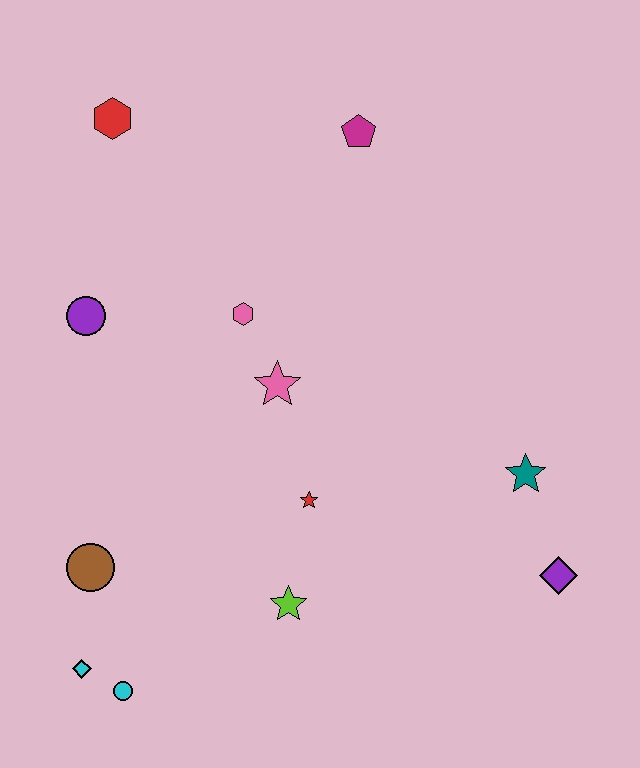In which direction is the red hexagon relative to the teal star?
The red hexagon is to the left of the teal star.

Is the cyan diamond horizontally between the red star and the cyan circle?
No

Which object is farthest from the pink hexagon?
The purple diamond is farthest from the pink hexagon.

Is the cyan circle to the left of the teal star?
Yes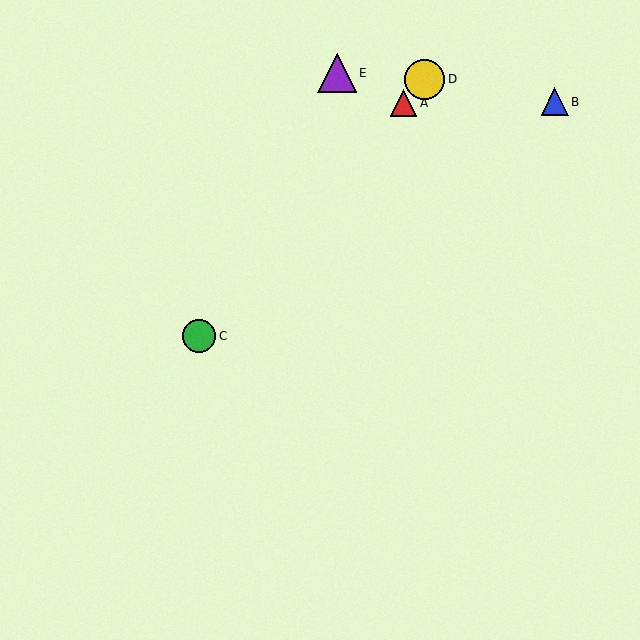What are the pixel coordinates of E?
Object E is at (337, 73).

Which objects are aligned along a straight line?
Objects A, C, D are aligned along a straight line.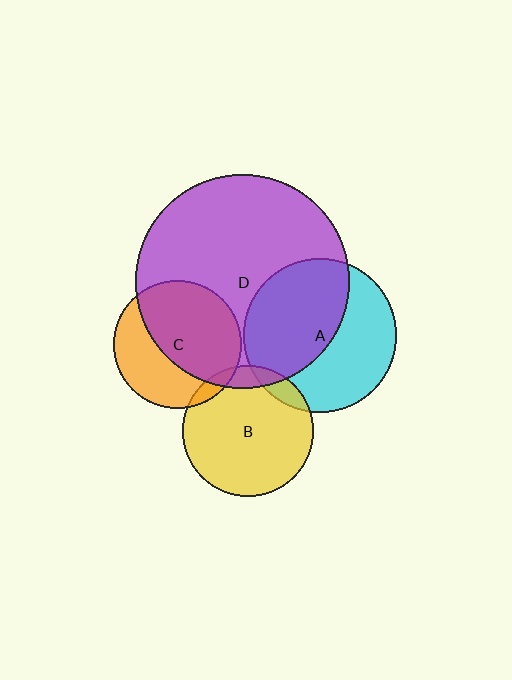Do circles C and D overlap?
Yes.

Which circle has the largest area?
Circle D (purple).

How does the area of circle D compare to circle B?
Approximately 2.7 times.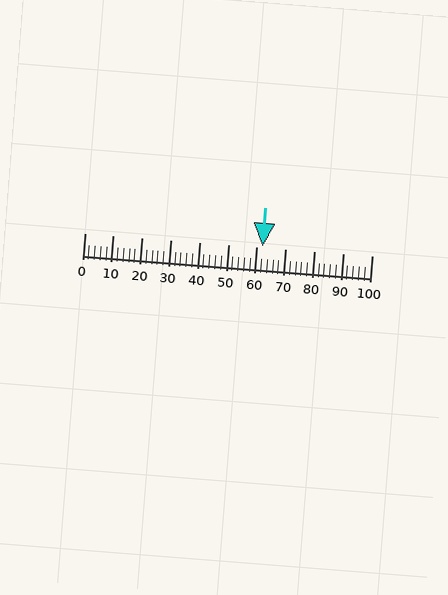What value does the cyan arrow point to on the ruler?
The cyan arrow points to approximately 62.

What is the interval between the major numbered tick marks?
The major tick marks are spaced 10 units apart.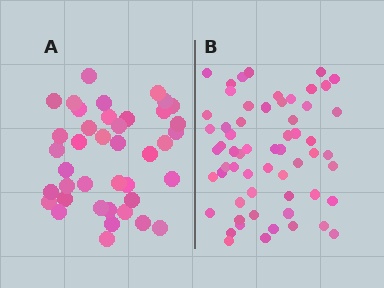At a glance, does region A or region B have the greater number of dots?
Region B (the right region) has more dots.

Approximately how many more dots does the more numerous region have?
Region B has approximately 20 more dots than region A.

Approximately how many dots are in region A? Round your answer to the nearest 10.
About 40 dots.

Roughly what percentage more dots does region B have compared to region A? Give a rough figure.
About 50% more.